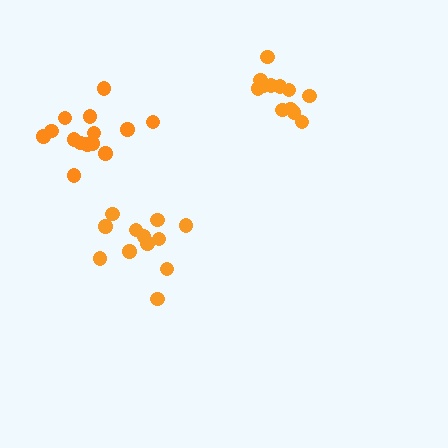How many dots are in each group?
Group 1: 12 dots, Group 2: 12 dots, Group 3: 14 dots (38 total).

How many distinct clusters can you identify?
There are 3 distinct clusters.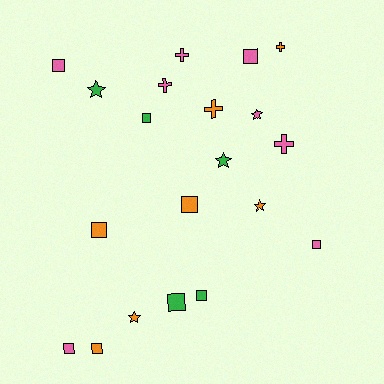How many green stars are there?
There are 2 green stars.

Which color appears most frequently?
Pink, with 8 objects.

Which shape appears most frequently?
Square, with 10 objects.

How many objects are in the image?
There are 20 objects.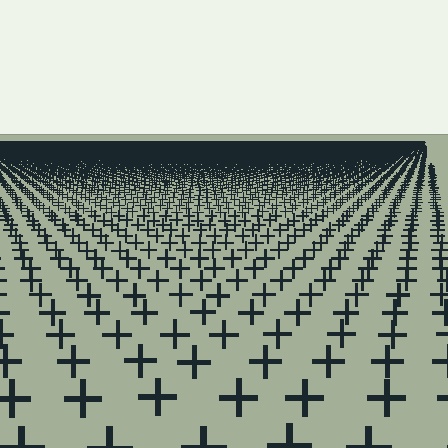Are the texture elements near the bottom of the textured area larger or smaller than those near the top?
Larger. Near the bottom, elements are closer to the viewer and appear at a bigger on-screen size.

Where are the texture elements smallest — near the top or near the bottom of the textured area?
Near the top.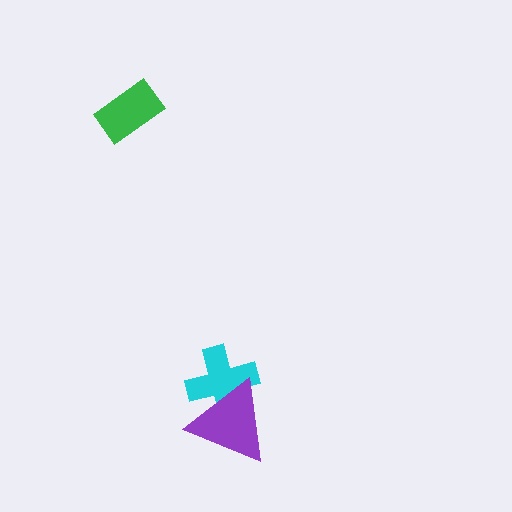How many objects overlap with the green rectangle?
0 objects overlap with the green rectangle.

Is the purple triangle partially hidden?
No, no other shape covers it.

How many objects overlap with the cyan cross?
1 object overlaps with the cyan cross.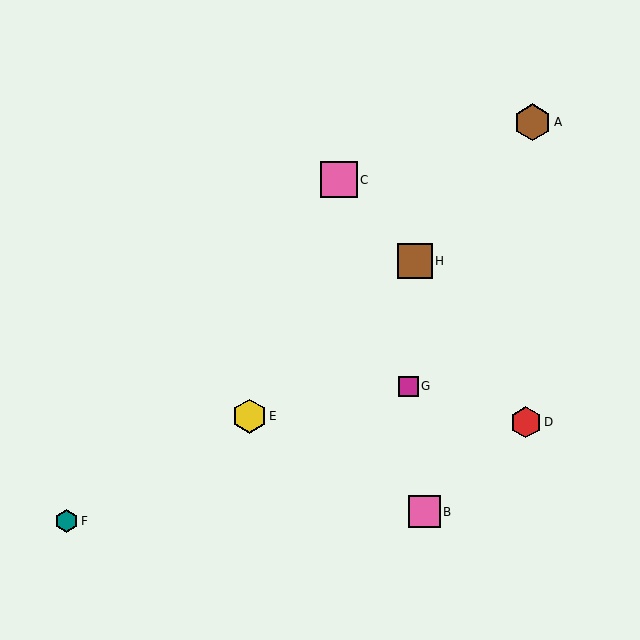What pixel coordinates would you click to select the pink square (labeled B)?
Click at (424, 512) to select the pink square B.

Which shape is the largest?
The brown hexagon (labeled A) is the largest.